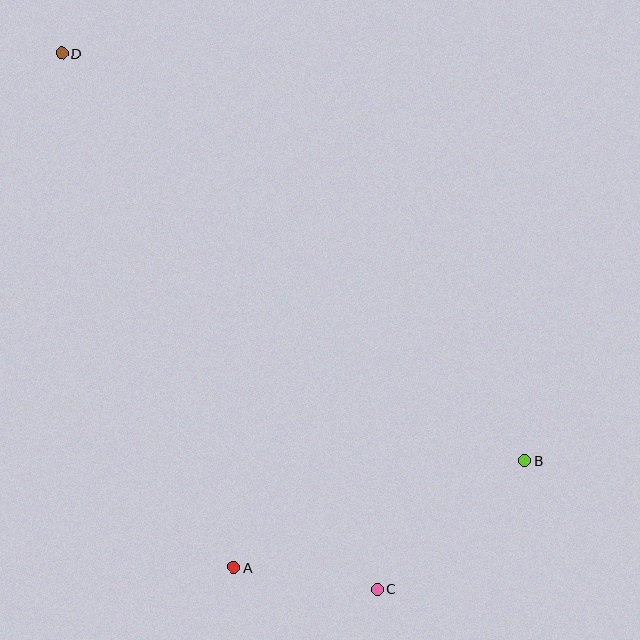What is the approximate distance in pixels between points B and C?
The distance between B and C is approximately 195 pixels.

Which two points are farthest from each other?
Points C and D are farthest from each other.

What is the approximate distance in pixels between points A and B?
The distance between A and B is approximately 310 pixels.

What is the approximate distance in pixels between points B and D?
The distance between B and D is approximately 617 pixels.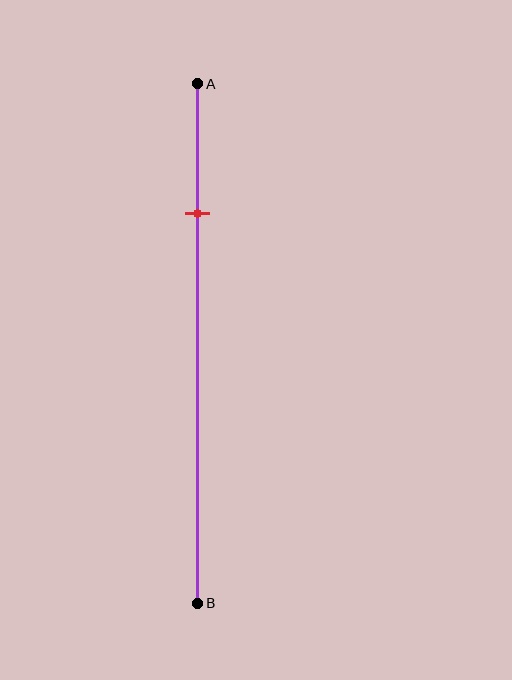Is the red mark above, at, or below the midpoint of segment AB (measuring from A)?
The red mark is above the midpoint of segment AB.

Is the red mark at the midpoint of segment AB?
No, the mark is at about 25% from A, not at the 50% midpoint.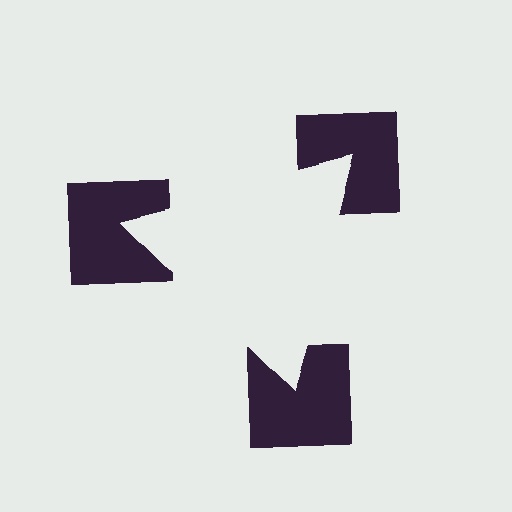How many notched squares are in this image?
There are 3 — one at each vertex of the illusory triangle.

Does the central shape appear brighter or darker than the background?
It typically appears slightly brighter than the background, even though no actual brightness change is drawn.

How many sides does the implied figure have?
3 sides.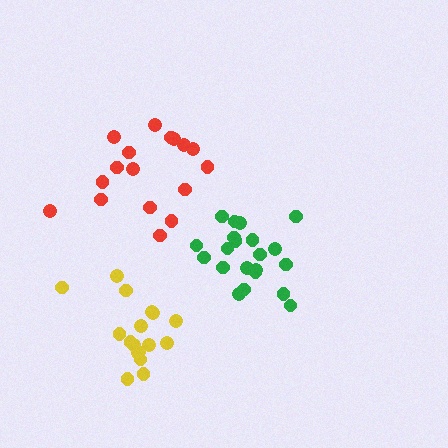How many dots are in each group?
Group 1: 21 dots, Group 2: 17 dots, Group 3: 17 dots (55 total).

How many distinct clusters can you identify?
There are 3 distinct clusters.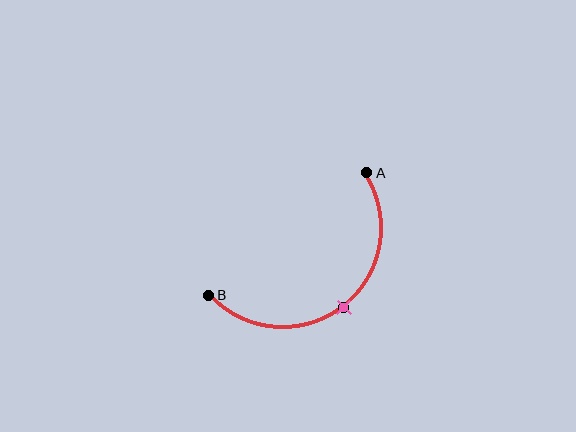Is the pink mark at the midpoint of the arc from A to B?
Yes. The pink mark lies on the arc at equal arc-length from both A and B — it is the arc midpoint.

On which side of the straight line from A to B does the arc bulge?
The arc bulges below and to the right of the straight line connecting A and B.